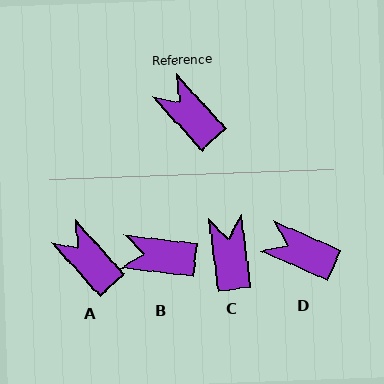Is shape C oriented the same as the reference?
No, it is off by about 36 degrees.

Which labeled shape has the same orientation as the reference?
A.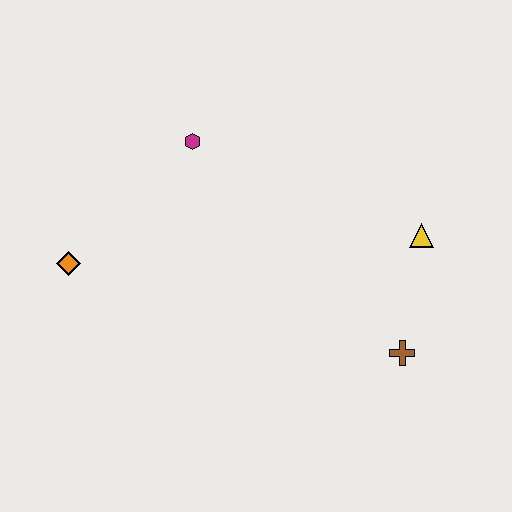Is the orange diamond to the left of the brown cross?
Yes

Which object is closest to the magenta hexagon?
The orange diamond is closest to the magenta hexagon.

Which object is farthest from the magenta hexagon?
The brown cross is farthest from the magenta hexagon.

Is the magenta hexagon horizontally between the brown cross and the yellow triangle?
No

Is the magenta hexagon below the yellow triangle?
No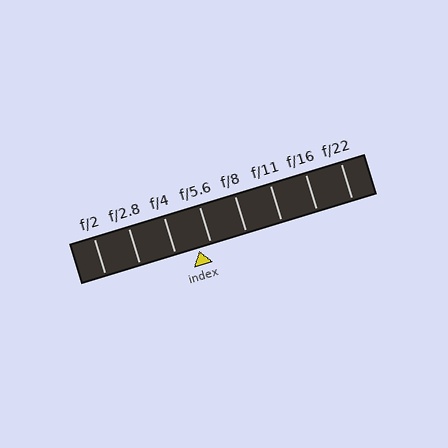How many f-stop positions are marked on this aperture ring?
There are 8 f-stop positions marked.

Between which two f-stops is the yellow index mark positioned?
The index mark is between f/4 and f/5.6.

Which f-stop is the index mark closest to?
The index mark is closest to f/5.6.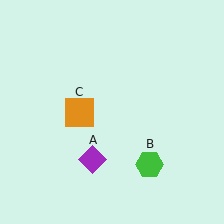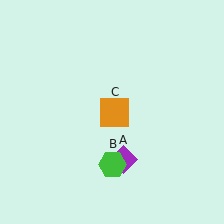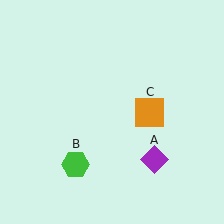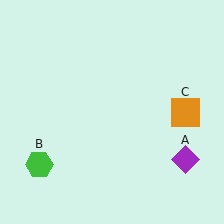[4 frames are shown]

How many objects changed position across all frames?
3 objects changed position: purple diamond (object A), green hexagon (object B), orange square (object C).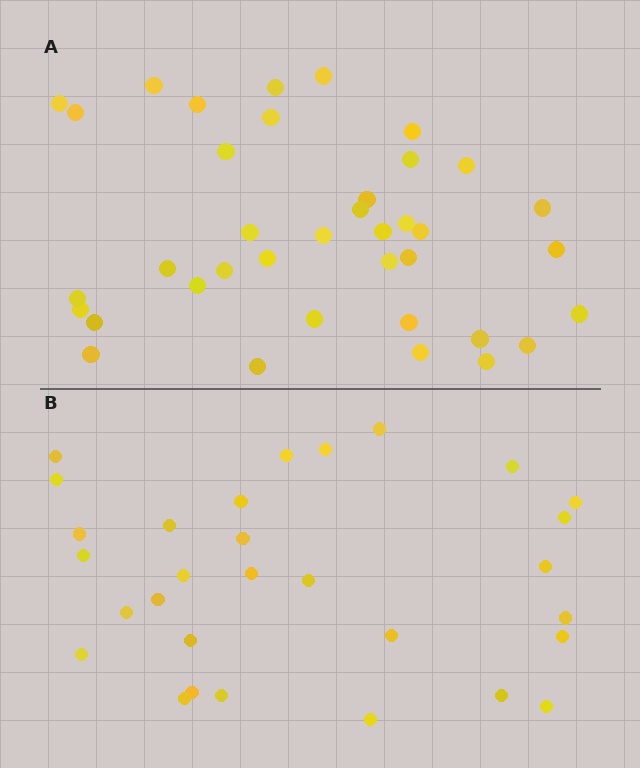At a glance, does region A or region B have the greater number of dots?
Region A (the top region) has more dots.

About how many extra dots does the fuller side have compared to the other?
Region A has roughly 8 or so more dots than region B.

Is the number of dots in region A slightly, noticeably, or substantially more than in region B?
Region A has noticeably more, but not dramatically so. The ratio is roughly 1.3 to 1.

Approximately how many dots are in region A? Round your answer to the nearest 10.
About 40 dots. (The exact count is 38, which rounds to 40.)